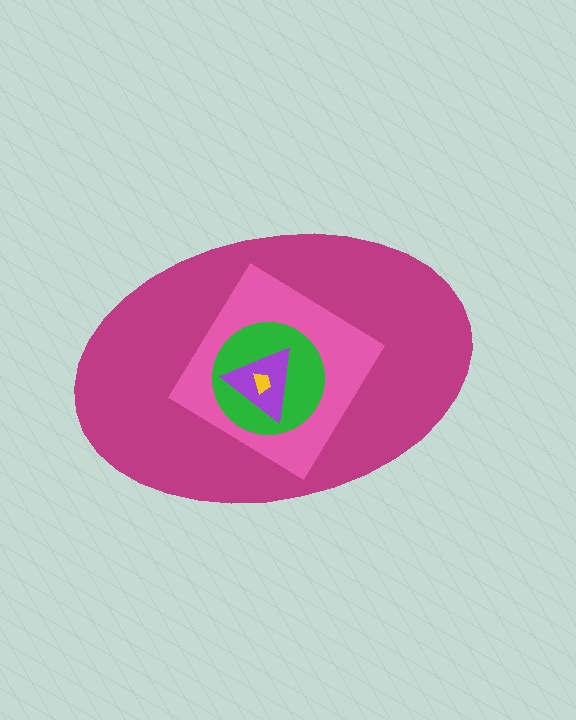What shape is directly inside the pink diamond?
The green circle.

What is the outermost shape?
The magenta ellipse.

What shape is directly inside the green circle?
The purple triangle.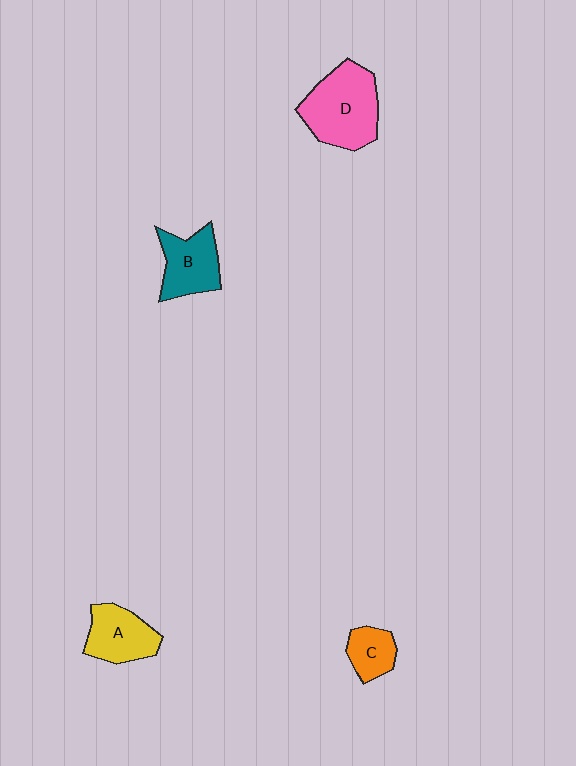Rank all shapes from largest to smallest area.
From largest to smallest: D (pink), B (teal), A (yellow), C (orange).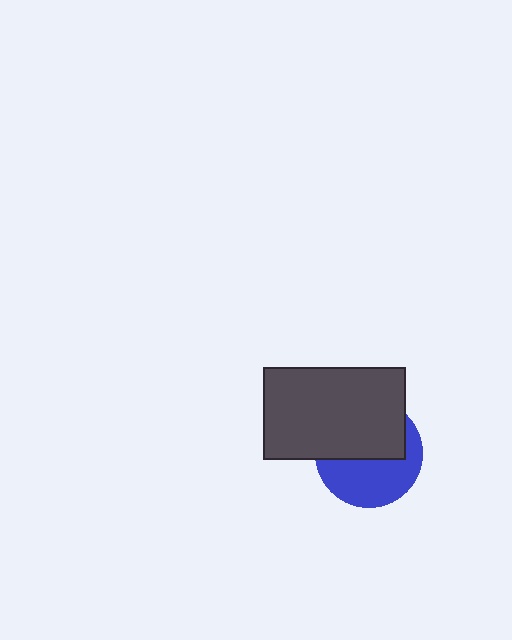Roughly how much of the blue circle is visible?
About half of it is visible (roughly 49%).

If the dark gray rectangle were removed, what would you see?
You would see the complete blue circle.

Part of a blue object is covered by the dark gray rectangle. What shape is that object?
It is a circle.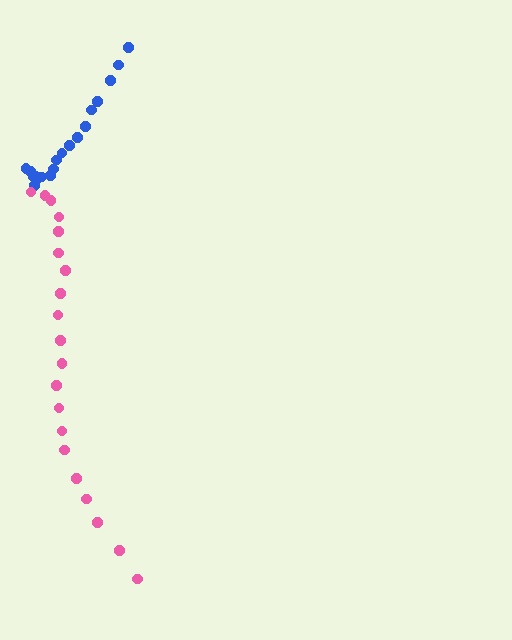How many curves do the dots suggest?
There are 2 distinct paths.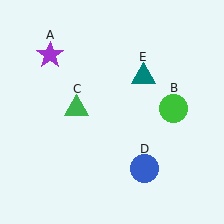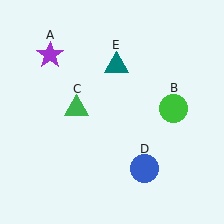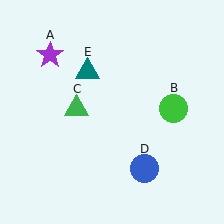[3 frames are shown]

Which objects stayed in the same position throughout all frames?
Purple star (object A) and green circle (object B) and green triangle (object C) and blue circle (object D) remained stationary.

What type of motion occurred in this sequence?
The teal triangle (object E) rotated counterclockwise around the center of the scene.